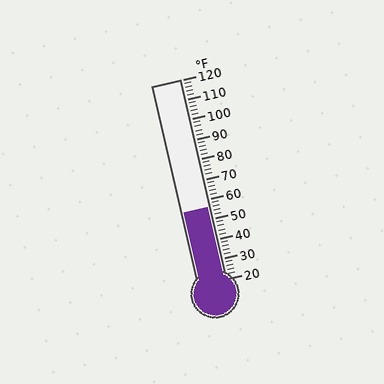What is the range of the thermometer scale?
The thermometer scale ranges from 20°F to 120°F.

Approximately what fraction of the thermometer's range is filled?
The thermometer is filled to approximately 35% of its range.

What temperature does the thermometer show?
The thermometer shows approximately 56°F.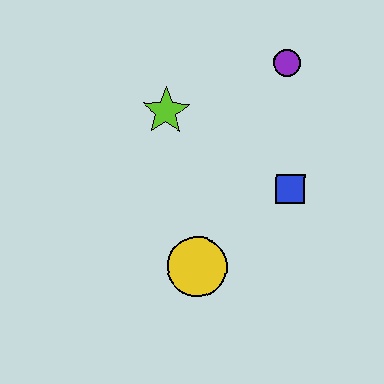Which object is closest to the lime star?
The purple circle is closest to the lime star.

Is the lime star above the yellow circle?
Yes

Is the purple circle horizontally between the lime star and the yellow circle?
No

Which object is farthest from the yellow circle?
The purple circle is farthest from the yellow circle.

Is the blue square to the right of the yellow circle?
Yes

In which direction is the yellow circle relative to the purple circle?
The yellow circle is below the purple circle.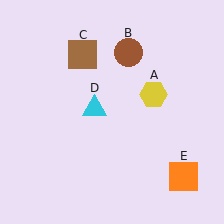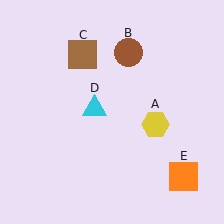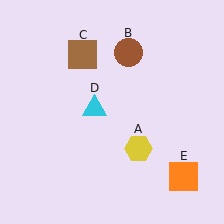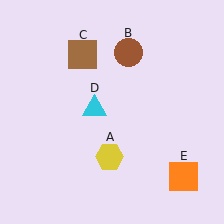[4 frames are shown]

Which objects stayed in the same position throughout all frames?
Brown circle (object B) and brown square (object C) and cyan triangle (object D) and orange square (object E) remained stationary.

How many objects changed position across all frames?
1 object changed position: yellow hexagon (object A).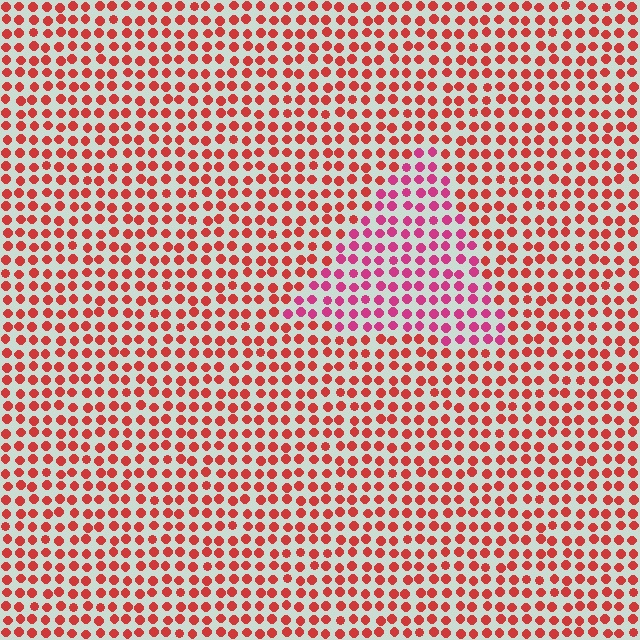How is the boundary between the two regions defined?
The boundary is defined purely by a slight shift in hue (about 31 degrees). Spacing, size, and orientation are identical on both sides.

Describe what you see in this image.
The image is filled with small red elements in a uniform arrangement. A triangle-shaped region is visible where the elements are tinted to a slightly different hue, forming a subtle color boundary.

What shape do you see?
I see a triangle.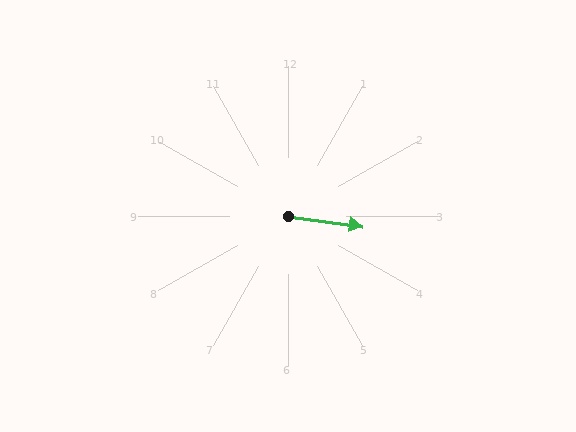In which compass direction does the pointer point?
East.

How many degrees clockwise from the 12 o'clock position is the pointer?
Approximately 98 degrees.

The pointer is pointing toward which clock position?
Roughly 3 o'clock.